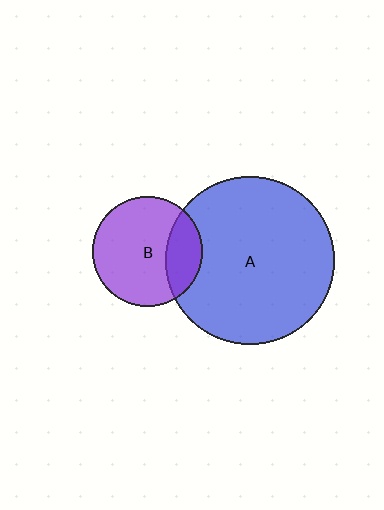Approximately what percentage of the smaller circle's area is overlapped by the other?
Approximately 25%.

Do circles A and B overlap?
Yes.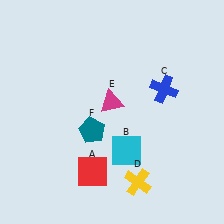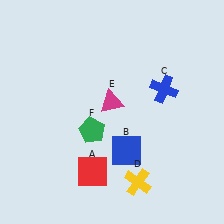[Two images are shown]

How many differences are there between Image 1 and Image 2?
There are 2 differences between the two images.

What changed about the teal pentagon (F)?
In Image 1, F is teal. In Image 2, it changed to green.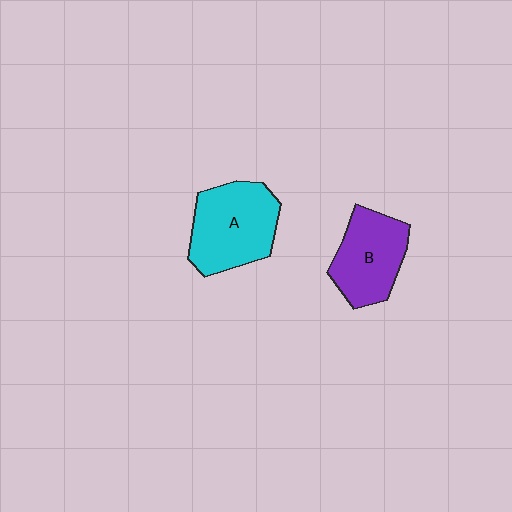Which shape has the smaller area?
Shape B (purple).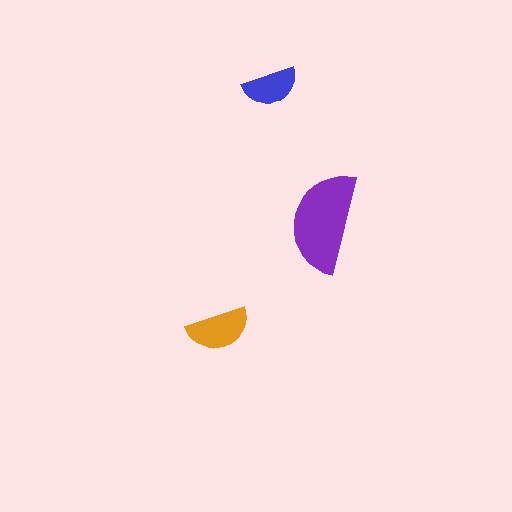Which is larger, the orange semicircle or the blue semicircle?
The orange one.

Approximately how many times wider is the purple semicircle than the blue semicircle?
About 2 times wider.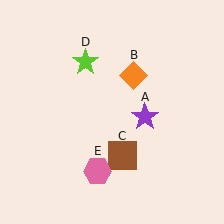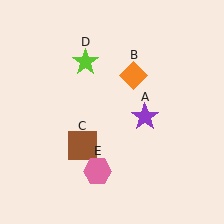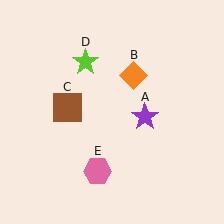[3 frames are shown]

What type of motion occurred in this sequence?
The brown square (object C) rotated clockwise around the center of the scene.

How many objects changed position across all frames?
1 object changed position: brown square (object C).